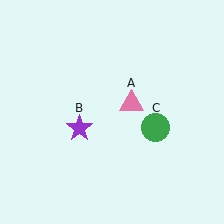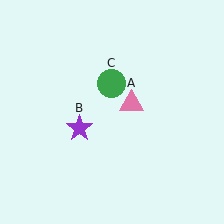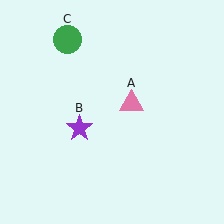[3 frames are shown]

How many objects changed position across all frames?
1 object changed position: green circle (object C).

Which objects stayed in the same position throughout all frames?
Pink triangle (object A) and purple star (object B) remained stationary.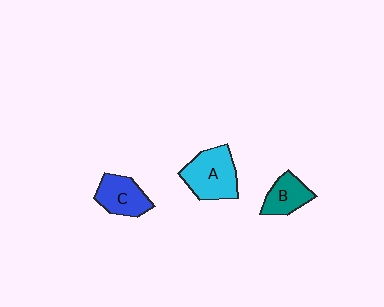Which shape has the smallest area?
Shape B (teal).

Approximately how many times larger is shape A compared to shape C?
Approximately 1.3 times.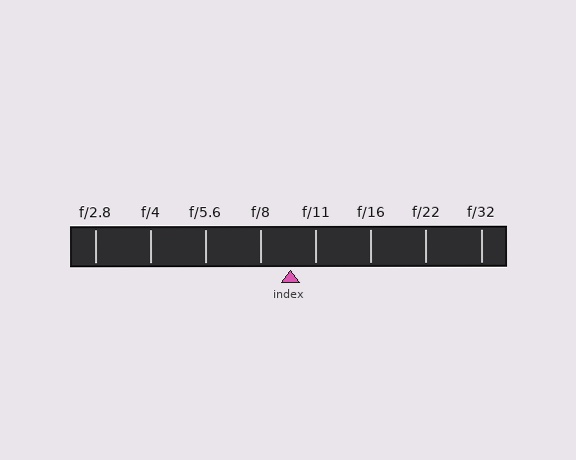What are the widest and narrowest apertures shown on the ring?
The widest aperture shown is f/2.8 and the narrowest is f/32.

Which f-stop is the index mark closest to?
The index mark is closest to f/11.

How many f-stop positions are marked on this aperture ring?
There are 8 f-stop positions marked.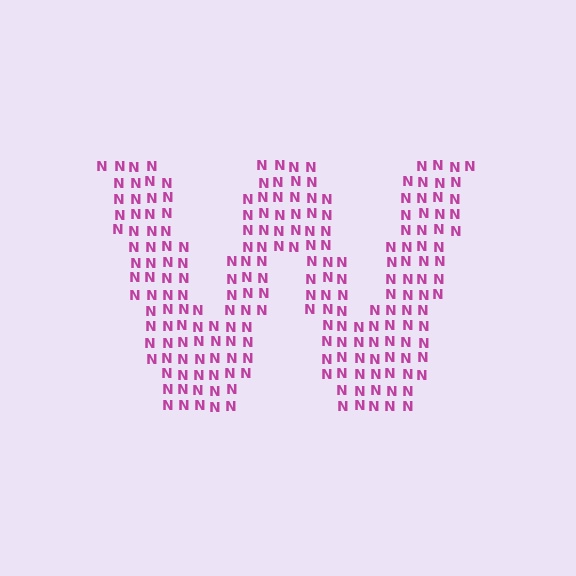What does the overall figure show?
The overall figure shows the letter W.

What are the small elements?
The small elements are letter N's.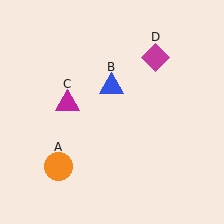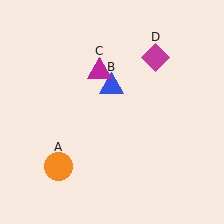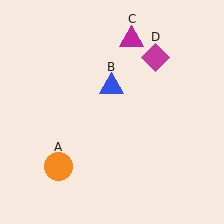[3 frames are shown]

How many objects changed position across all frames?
1 object changed position: magenta triangle (object C).